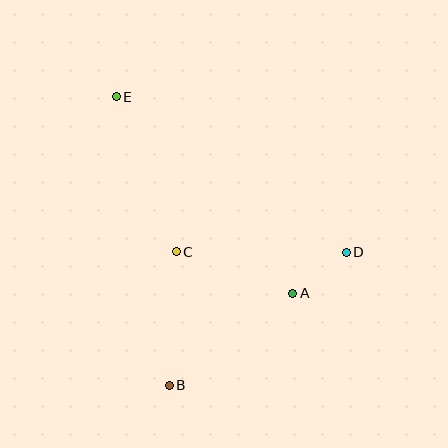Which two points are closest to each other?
Points A and D are closest to each other.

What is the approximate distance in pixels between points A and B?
The distance between A and B is approximately 154 pixels.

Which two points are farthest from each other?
Points B and E are farthest from each other.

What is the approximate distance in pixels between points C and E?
The distance between C and E is approximately 166 pixels.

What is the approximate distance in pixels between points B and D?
The distance between B and D is approximately 221 pixels.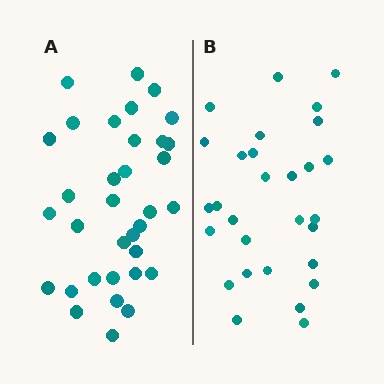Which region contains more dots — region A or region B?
Region A (the left region) has more dots.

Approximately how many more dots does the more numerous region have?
Region A has about 5 more dots than region B.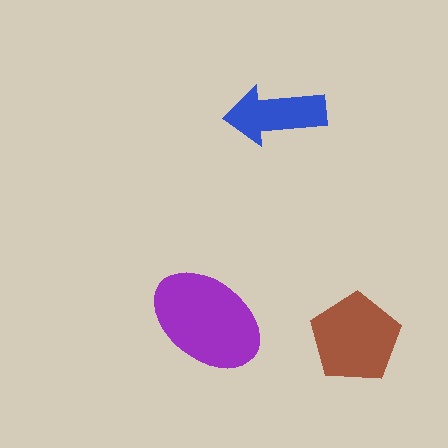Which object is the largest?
The purple ellipse.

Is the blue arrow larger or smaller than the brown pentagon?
Smaller.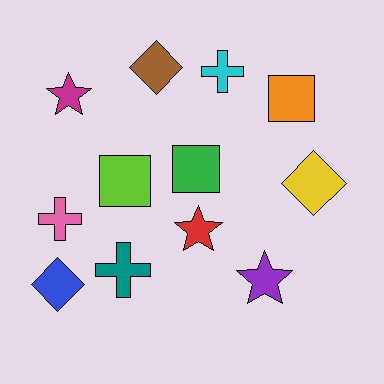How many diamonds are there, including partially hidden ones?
There are 3 diamonds.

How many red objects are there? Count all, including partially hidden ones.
There is 1 red object.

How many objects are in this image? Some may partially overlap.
There are 12 objects.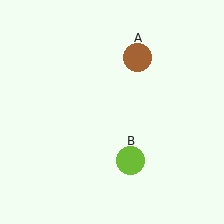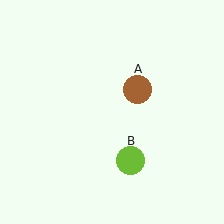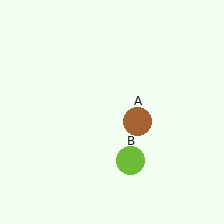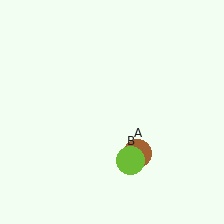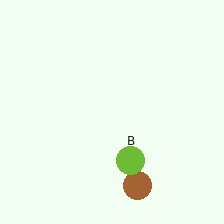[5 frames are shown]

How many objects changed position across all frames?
1 object changed position: brown circle (object A).